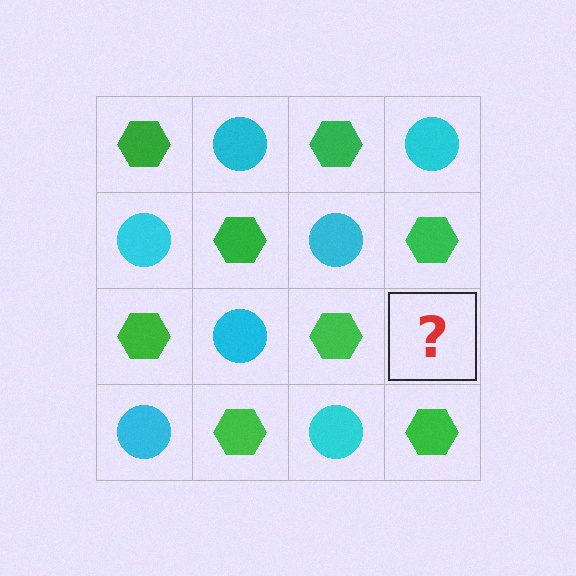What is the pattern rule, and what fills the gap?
The rule is that it alternates green hexagon and cyan circle in a checkerboard pattern. The gap should be filled with a cyan circle.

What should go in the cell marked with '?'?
The missing cell should contain a cyan circle.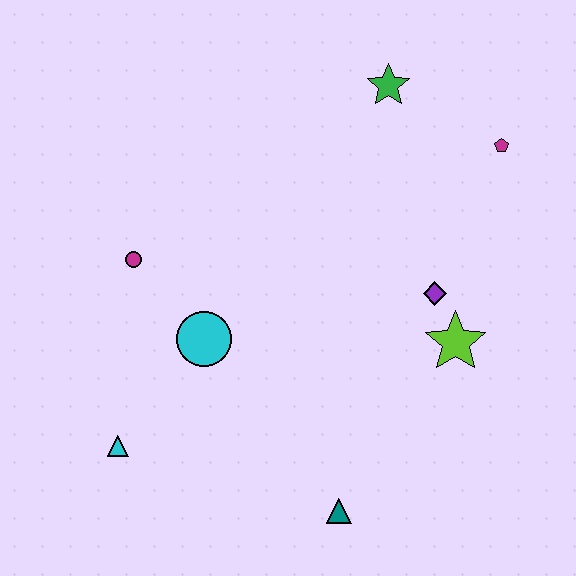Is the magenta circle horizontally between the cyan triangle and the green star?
Yes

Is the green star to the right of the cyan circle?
Yes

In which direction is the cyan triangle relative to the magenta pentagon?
The cyan triangle is to the left of the magenta pentagon.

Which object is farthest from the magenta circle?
The magenta pentagon is farthest from the magenta circle.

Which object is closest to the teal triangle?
The lime star is closest to the teal triangle.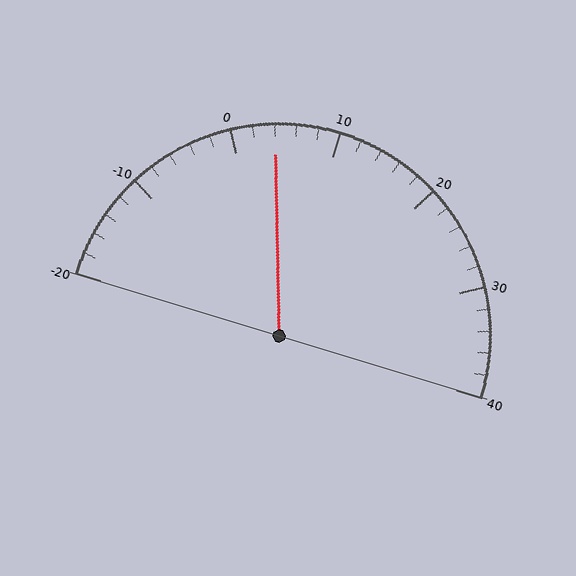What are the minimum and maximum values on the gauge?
The gauge ranges from -20 to 40.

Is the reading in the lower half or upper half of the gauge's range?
The reading is in the lower half of the range (-20 to 40).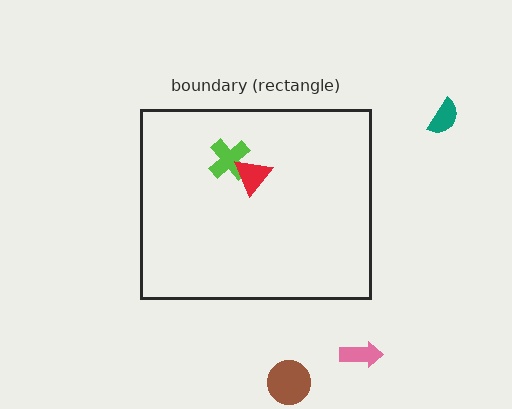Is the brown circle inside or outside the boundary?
Outside.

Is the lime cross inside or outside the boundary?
Inside.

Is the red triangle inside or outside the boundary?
Inside.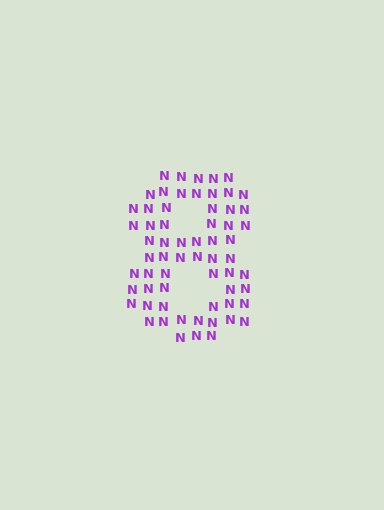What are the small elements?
The small elements are letter N's.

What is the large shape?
The large shape is the digit 8.